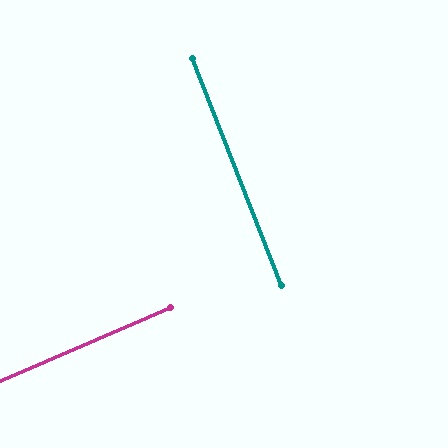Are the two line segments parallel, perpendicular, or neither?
Perpendicular — they meet at approximately 88°.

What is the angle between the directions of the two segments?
Approximately 88 degrees.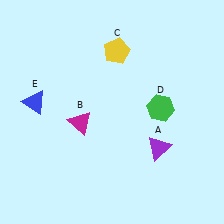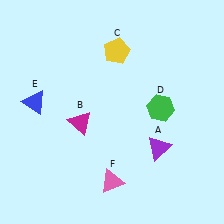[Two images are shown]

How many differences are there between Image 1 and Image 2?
There is 1 difference between the two images.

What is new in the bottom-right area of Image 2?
A pink triangle (F) was added in the bottom-right area of Image 2.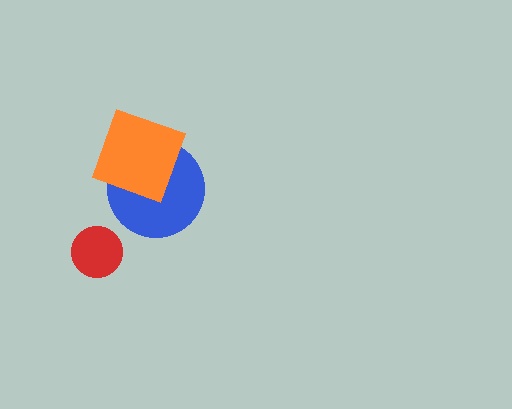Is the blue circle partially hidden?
Yes, it is partially covered by another shape.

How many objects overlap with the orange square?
1 object overlaps with the orange square.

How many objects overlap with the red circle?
0 objects overlap with the red circle.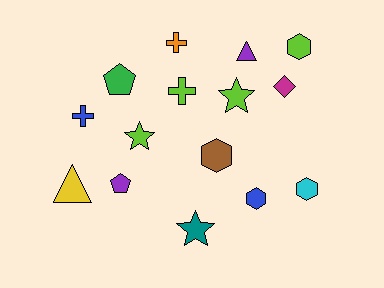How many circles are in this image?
There are no circles.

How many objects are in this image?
There are 15 objects.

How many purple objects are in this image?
There are 2 purple objects.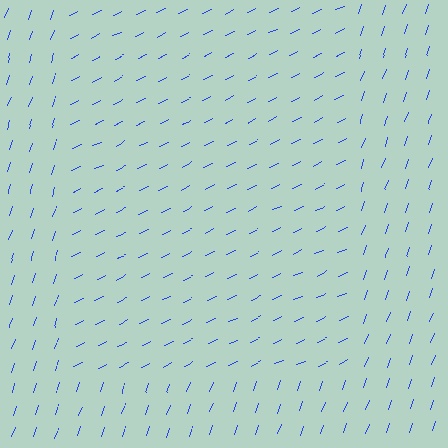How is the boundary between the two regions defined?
The boundary is defined purely by a change in line orientation (approximately 45 degrees difference). All lines are the same color and thickness.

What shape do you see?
I see a rectangle.